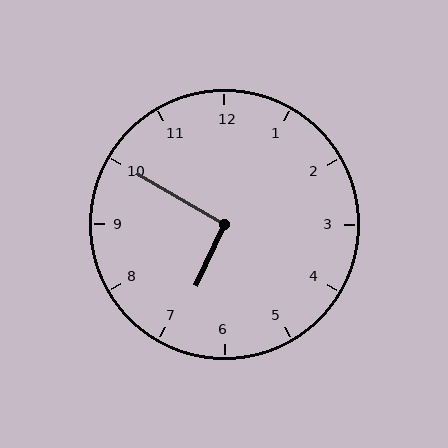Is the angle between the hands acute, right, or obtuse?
It is right.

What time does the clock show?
6:50.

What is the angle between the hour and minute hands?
Approximately 95 degrees.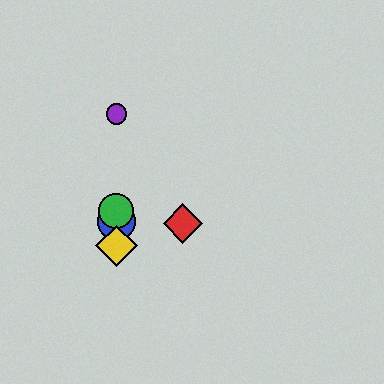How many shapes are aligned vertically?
4 shapes (the blue circle, the green circle, the yellow diamond, the purple circle) are aligned vertically.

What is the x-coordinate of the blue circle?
The blue circle is at x≈116.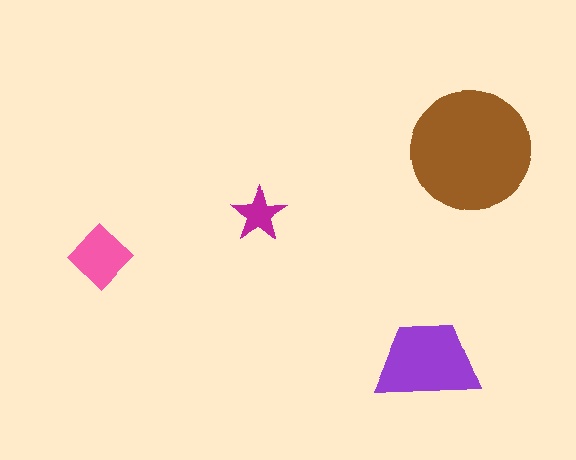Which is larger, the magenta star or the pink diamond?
The pink diamond.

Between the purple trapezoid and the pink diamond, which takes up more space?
The purple trapezoid.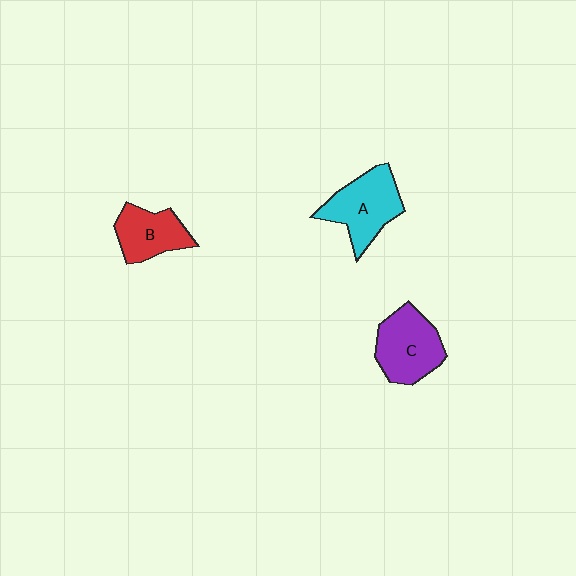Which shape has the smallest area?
Shape B (red).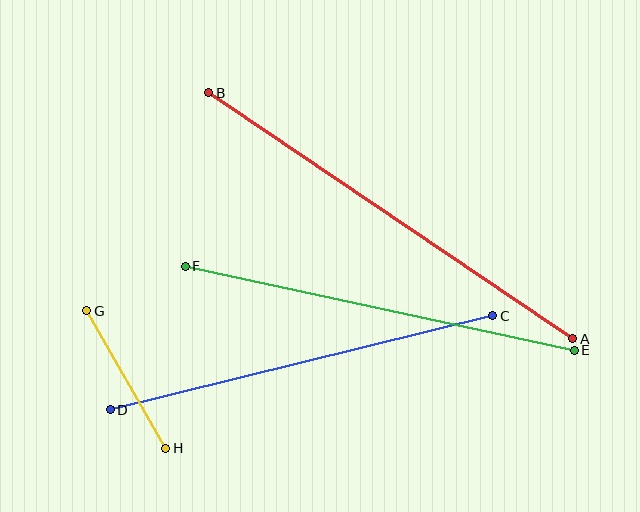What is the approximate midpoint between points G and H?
The midpoint is at approximately (126, 380) pixels.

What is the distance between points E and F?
The distance is approximately 398 pixels.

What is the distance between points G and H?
The distance is approximately 158 pixels.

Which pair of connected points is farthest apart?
Points A and B are farthest apart.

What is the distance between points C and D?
The distance is approximately 394 pixels.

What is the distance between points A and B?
The distance is approximately 439 pixels.